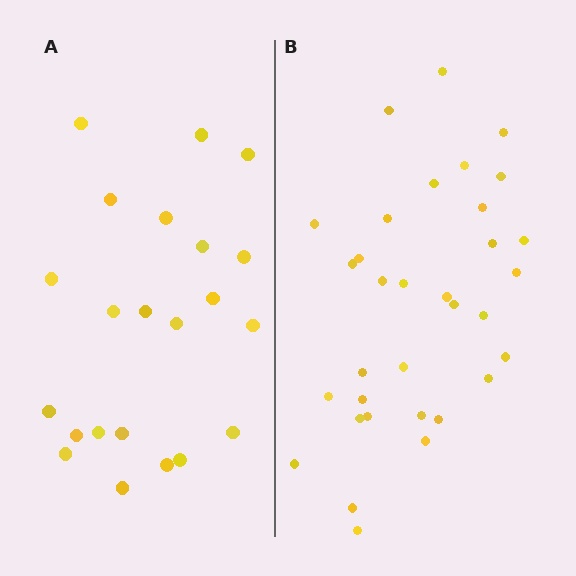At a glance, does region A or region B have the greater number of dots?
Region B (the right region) has more dots.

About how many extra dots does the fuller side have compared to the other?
Region B has roughly 12 or so more dots than region A.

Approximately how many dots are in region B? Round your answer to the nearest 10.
About 30 dots. (The exact count is 33, which rounds to 30.)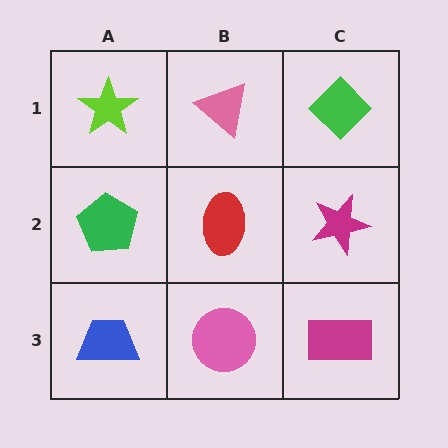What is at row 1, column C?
A green diamond.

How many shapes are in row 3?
3 shapes.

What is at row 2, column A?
A green pentagon.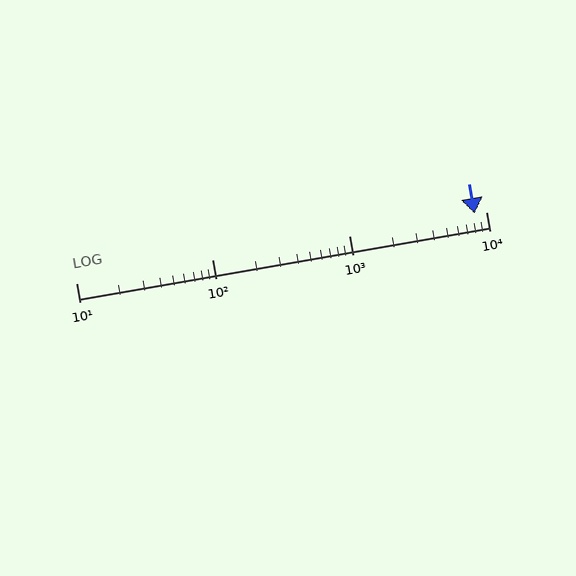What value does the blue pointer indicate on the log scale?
The pointer indicates approximately 8200.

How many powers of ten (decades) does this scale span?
The scale spans 3 decades, from 10 to 10000.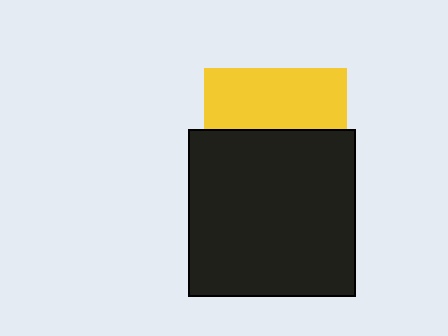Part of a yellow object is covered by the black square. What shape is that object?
It is a square.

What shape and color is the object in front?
The object in front is a black square.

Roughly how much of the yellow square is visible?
A small part of it is visible (roughly 44%).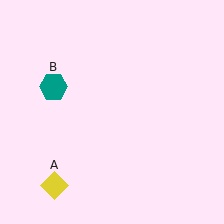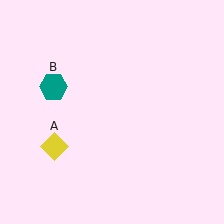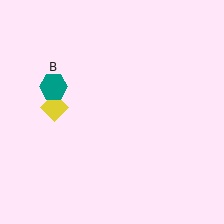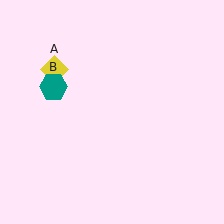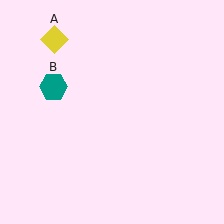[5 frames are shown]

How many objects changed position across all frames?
1 object changed position: yellow diamond (object A).